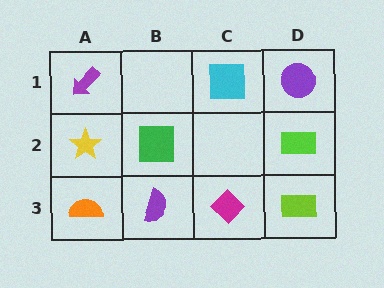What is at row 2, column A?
A yellow star.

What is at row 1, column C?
A cyan square.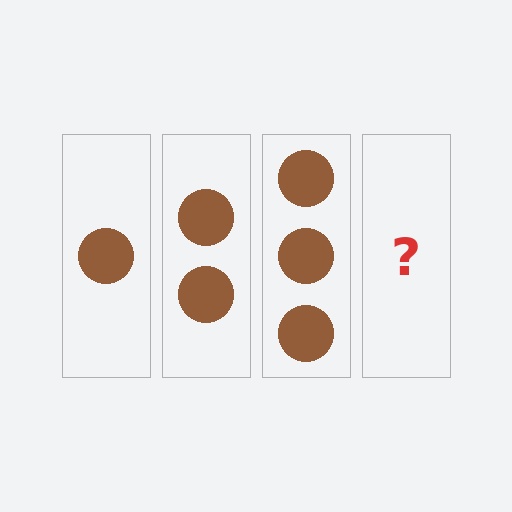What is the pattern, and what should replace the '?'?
The pattern is that each step adds one more circle. The '?' should be 4 circles.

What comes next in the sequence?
The next element should be 4 circles.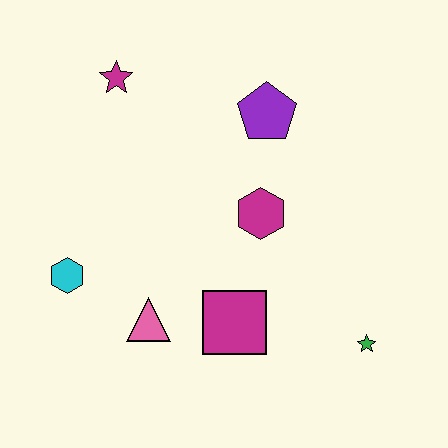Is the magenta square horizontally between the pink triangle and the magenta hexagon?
Yes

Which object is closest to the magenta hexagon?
The purple pentagon is closest to the magenta hexagon.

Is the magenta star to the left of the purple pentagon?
Yes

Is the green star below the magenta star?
Yes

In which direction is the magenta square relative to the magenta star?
The magenta square is below the magenta star.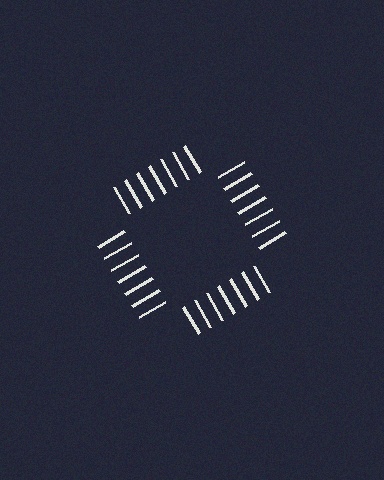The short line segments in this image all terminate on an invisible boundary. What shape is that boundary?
An illusory square — the line segments terminate on its edges but no continuous stroke is drawn.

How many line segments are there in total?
28 — 7 along each of the 4 edges.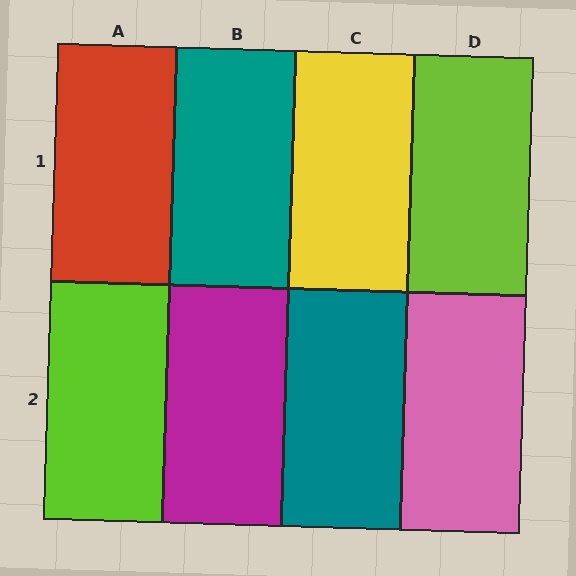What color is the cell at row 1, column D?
Lime.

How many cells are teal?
2 cells are teal.